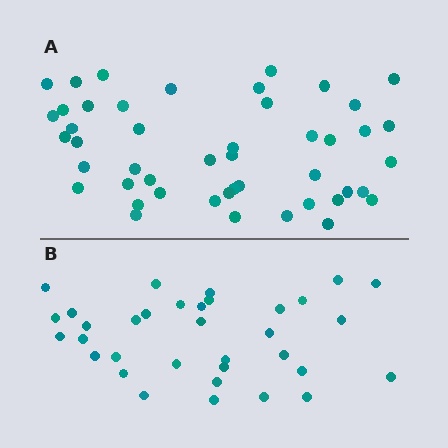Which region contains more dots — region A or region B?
Region A (the top region) has more dots.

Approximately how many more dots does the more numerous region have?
Region A has approximately 15 more dots than region B.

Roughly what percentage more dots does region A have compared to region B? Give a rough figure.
About 40% more.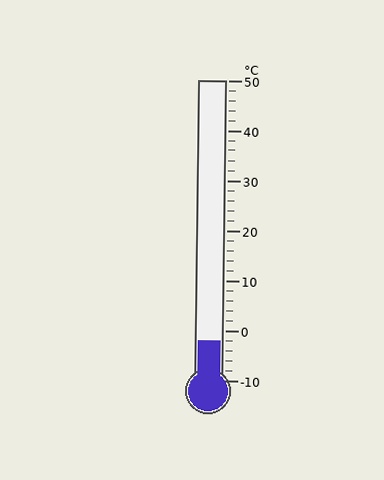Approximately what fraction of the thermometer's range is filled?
The thermometer is filled to approximately 15% of its range.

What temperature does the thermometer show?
The thermometer shows approximately -2°C.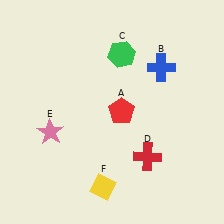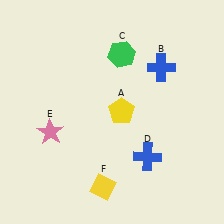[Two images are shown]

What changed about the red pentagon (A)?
In Image 1, A is red. In Image 2, it changed to yellow.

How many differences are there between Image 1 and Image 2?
There are 2 differences between the two images.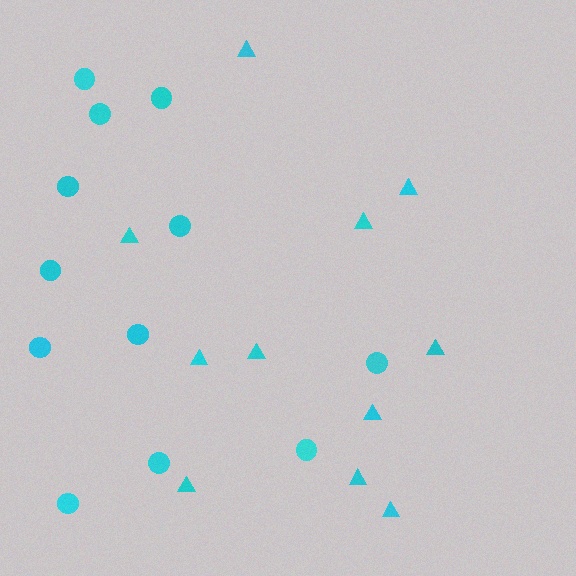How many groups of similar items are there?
There are 2 groups: one group of triangles (11) and one group of circles (12).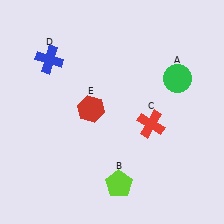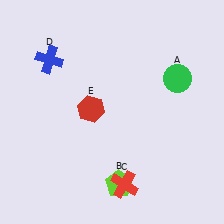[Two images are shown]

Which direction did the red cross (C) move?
The red cross (C) moved down.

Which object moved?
The red cross (C) moved down.